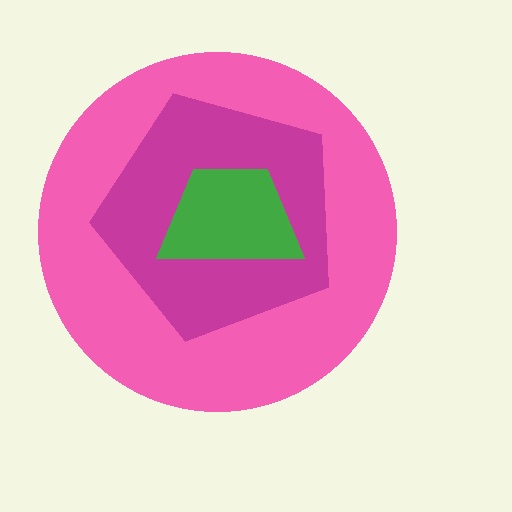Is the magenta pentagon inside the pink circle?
Yes.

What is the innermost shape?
The green trapezoid.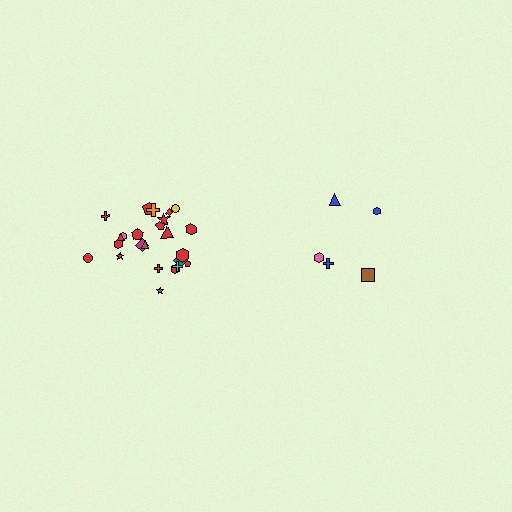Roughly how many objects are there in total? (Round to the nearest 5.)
Roughly 30 objects in total.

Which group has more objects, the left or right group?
The left group.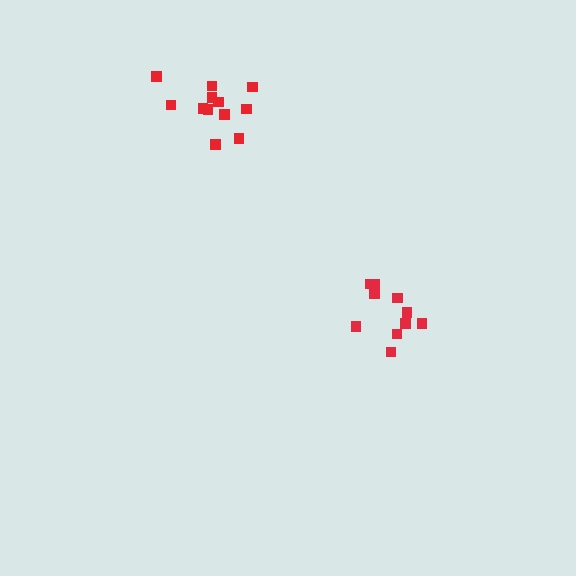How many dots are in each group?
Group 1: 12 dots, Group 2: 10 dots (22 total).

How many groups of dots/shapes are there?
There are 2 groups.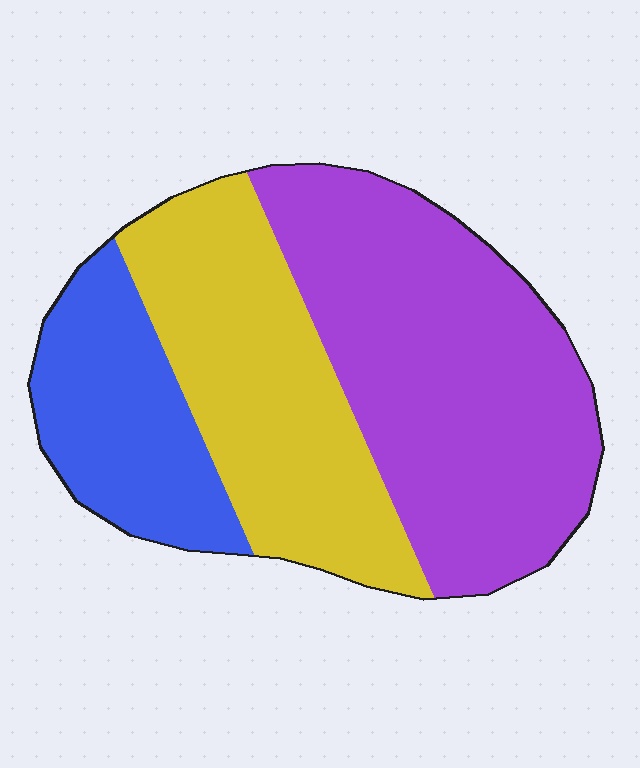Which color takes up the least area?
Blue, at roughly 20%.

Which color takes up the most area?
Purple, at roughly 45%.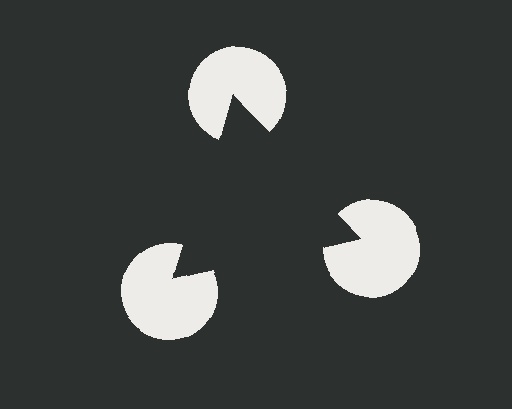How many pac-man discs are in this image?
There are 3 — one at each vertex of the illusory triangle.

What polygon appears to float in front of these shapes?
An illusory triangle — its edges are inferred from the aligned wedge cuts in the pac-man discs, not physically drawn.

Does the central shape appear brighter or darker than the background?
It typically appears slightly darker than the background, even though no actual brightness change is drawn.